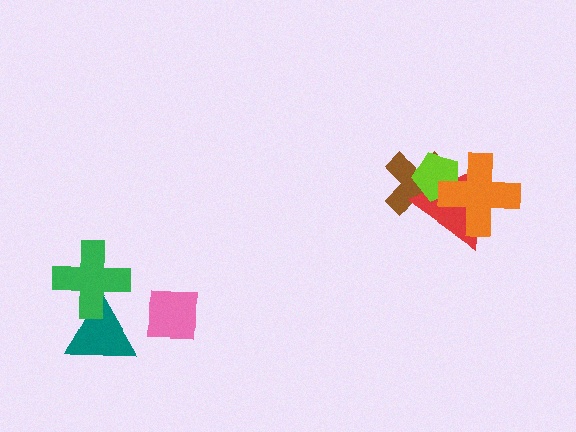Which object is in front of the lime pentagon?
The orange cross is in front of the lime pentagon.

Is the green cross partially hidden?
No, no other shape covers it.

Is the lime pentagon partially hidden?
Yes, it is partially covered by another shape.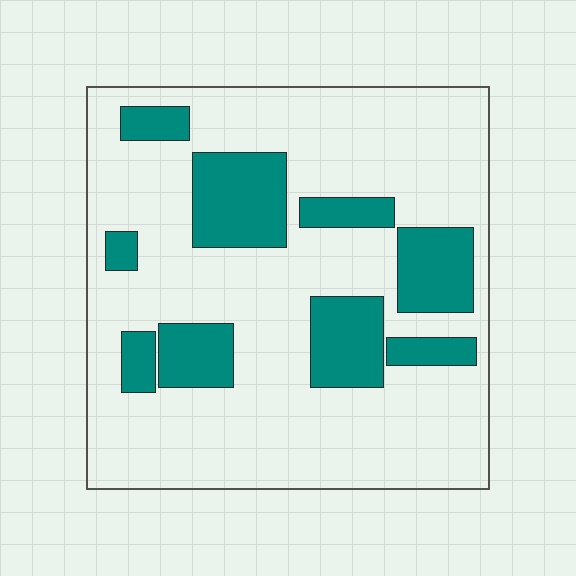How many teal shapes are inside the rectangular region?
9.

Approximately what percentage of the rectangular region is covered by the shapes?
Approximately 25%.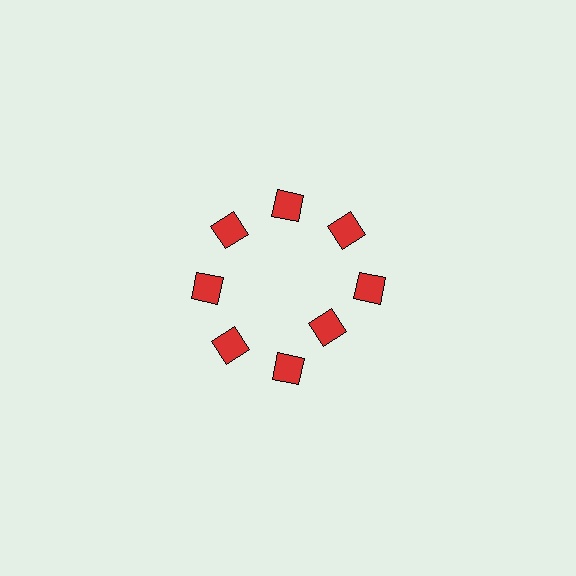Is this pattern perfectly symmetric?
No. The 8 red squares are arranged in a ring, but one element near the 4 o'clock position is pulled inward toward the center, breaking the 8-fold rotational symmetry.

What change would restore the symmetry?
The symmetry would be restored by moving it outward, back onto the ring so that all 8 squares sit at equal angles and equal distance from the center.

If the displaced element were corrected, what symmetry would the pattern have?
It would have 8-fold rotational symmetry — the pattern would map onto itself every 45 degrees.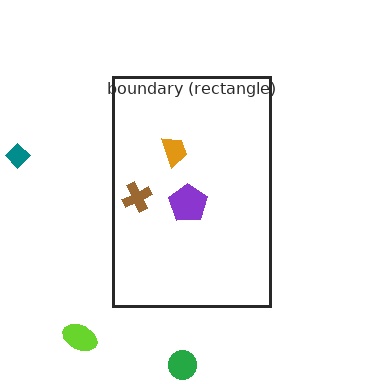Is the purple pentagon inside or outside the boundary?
Inside.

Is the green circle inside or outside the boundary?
Outside.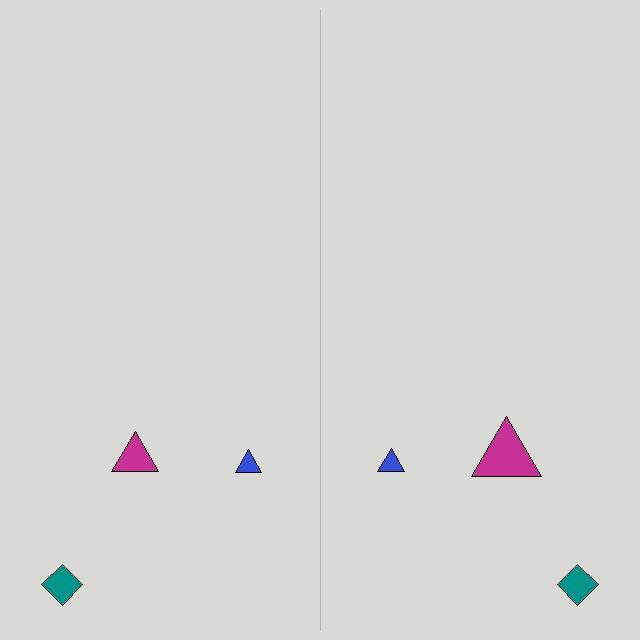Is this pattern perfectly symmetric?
No, the pattern is not perfectly symmetric. The magenta triangle on the right side has a different size than its mirror counterpart.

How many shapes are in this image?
There are 6 shapes in this image.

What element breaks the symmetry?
The magenta triangle on the right side has a different size than its mirror counterpart.